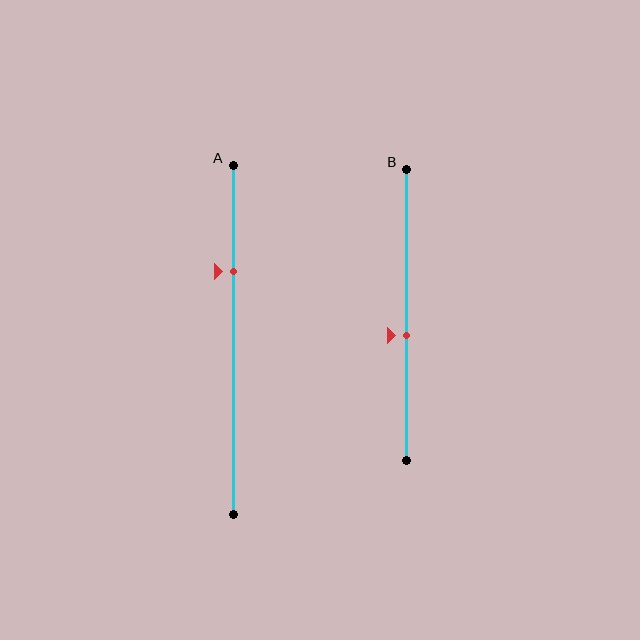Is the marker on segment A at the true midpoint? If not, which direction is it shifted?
No, the marker on segment A is shifted upward by about 20% of the segment length.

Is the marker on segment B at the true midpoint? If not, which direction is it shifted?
No, the marker on segment B is shifted downward by about 7% of the segment length.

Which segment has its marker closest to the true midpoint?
Segment B has its marker closest to the true midpoint.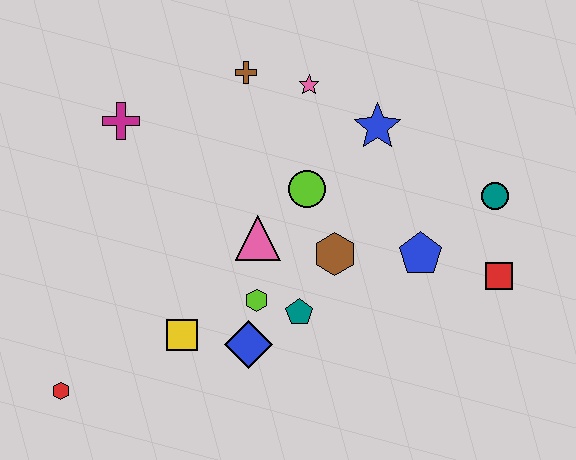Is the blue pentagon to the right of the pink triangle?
Yes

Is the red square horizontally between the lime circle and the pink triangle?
No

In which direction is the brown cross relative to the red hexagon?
The brown cross is above the red hexagon.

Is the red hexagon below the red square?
Yes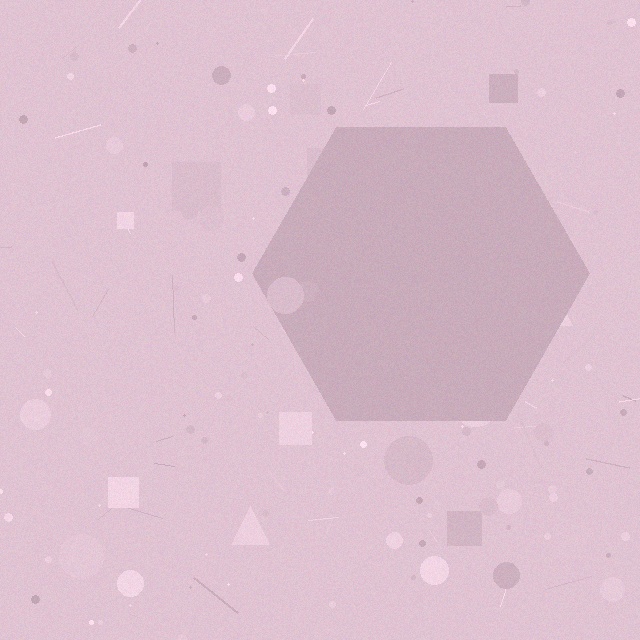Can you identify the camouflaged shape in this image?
The camouflaged shape is a hexagon.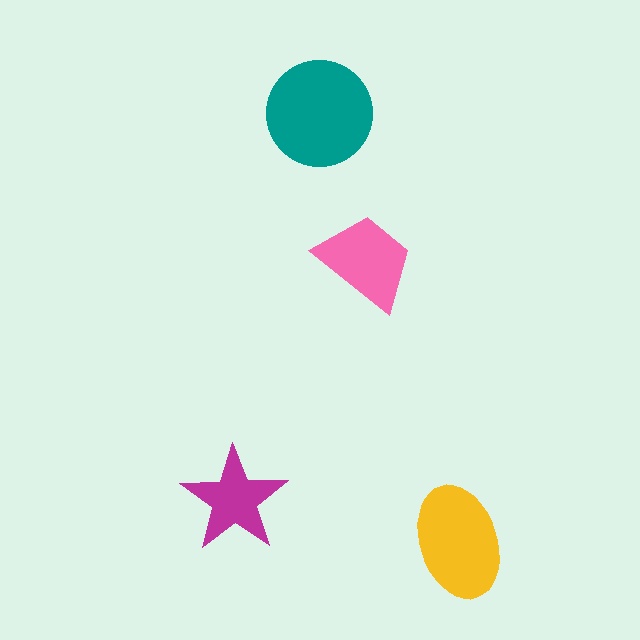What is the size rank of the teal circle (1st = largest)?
1st.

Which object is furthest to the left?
The magenta star is leftmost.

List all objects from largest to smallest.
The teal circle, the yellow ellipse, the pink trapezoid, the magenta star.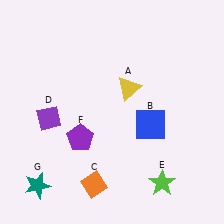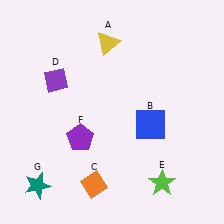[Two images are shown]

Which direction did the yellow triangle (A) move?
The yellow triangle (A) moved up.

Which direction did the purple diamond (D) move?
The purple diamond (D) moved up.